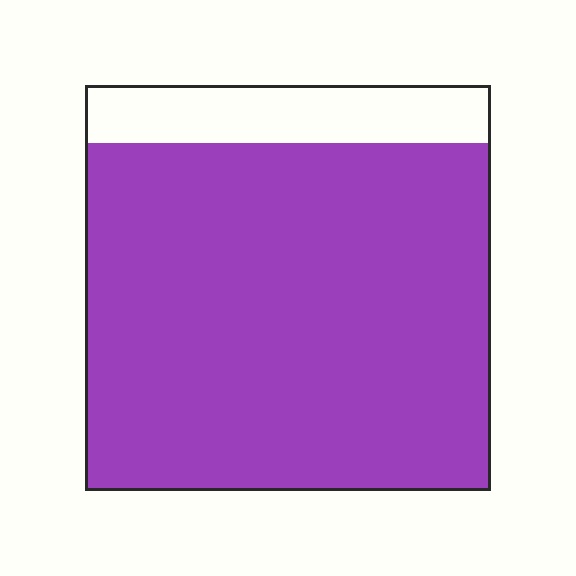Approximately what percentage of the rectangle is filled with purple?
Approximately 85%.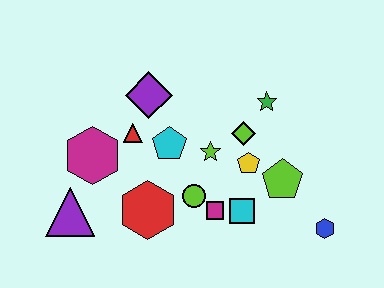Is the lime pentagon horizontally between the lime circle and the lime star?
No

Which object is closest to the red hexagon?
The lime circle is closest to the red hexagon.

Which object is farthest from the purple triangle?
The blue hexagon is farthest from the purple triangle.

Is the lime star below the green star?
Yes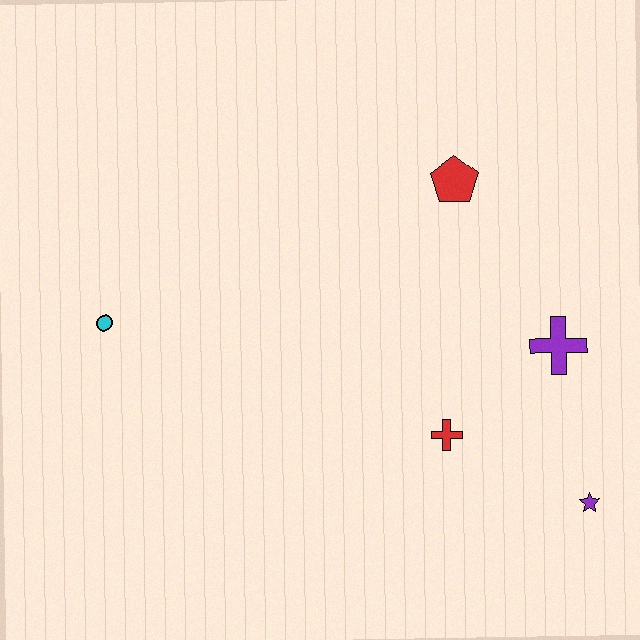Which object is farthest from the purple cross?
The cyan circle is farthest from the purple cross.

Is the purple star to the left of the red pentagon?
No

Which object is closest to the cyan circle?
The red cross is closest to the cyan circle.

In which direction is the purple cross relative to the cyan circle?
The purple cross is to the right of the cyan circle.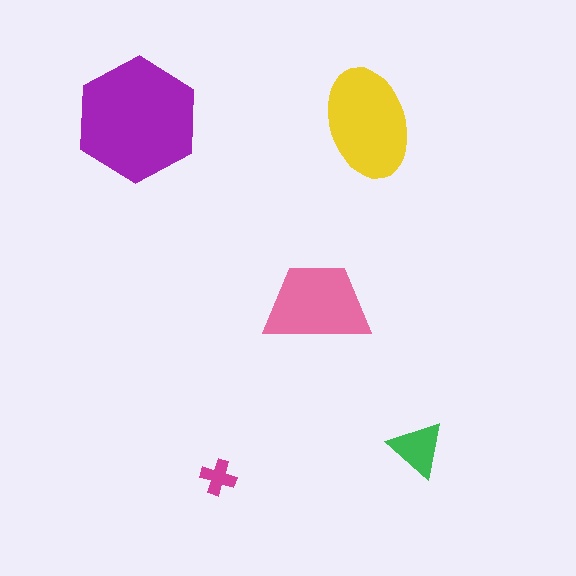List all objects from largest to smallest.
The purple hexagon, the yellow ellipse, the pink trapezoid, the green triangle, the magenta cross.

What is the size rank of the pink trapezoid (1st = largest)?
3rd.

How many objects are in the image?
There are 5 objects in the image.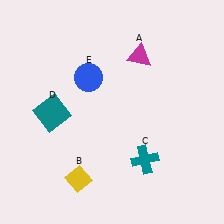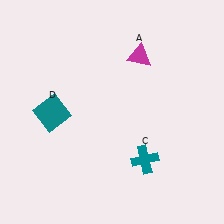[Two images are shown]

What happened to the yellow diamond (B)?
The yellow diamond (B) was removed in Image 2. It was in the bottom-left area of Image 1.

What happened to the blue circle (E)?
The blue circle (E) was removed in Image 2. It was in the top-left area of Image 1.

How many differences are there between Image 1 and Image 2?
There are 2 differences between the two images.